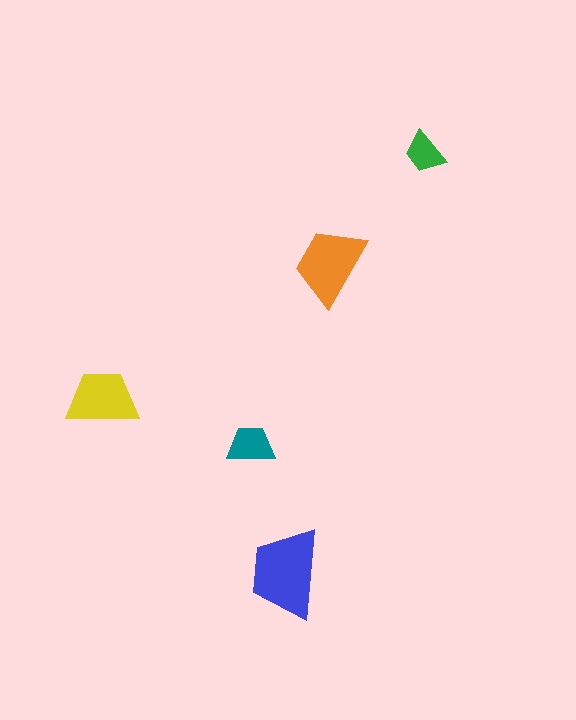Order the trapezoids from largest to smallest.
the blue one, the orange one, the yellow one, the teal one, the green one.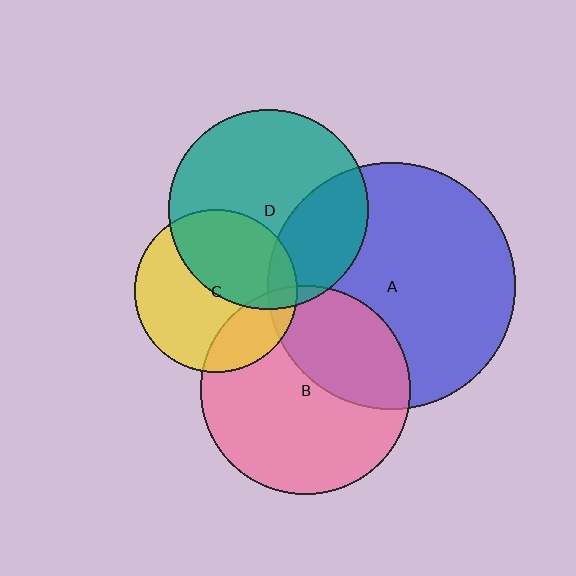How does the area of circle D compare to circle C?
Approximately 1.5 times.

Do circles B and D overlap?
Yes.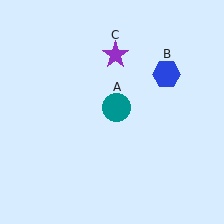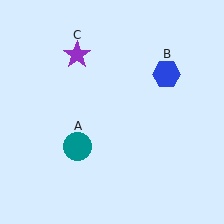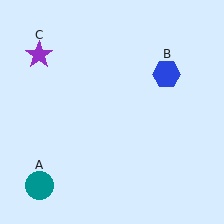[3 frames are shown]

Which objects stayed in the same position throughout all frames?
Blue hexagon (object B) remained stationary.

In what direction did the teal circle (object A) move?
The teal circle (object A) moved down and to the left.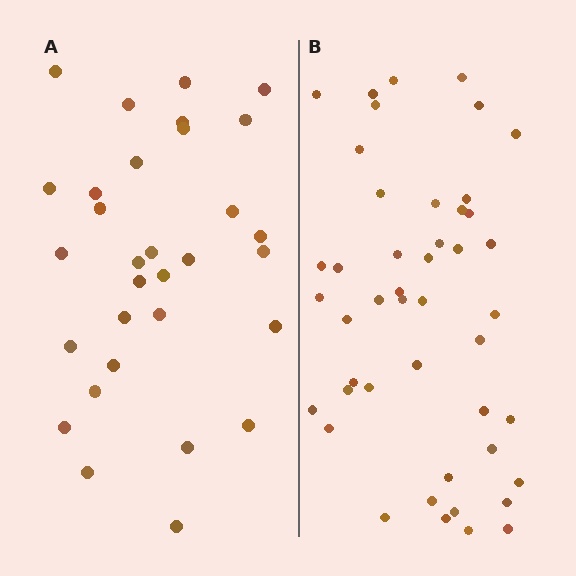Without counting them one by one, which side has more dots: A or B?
Region B (the right region) has more dots.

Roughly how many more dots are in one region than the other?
Region B has approximately 15 more dots than region A.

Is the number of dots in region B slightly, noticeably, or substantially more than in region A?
Region B has substantially more. The ratio is roughly 1.5 to 1.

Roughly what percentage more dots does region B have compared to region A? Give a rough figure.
About 50% more.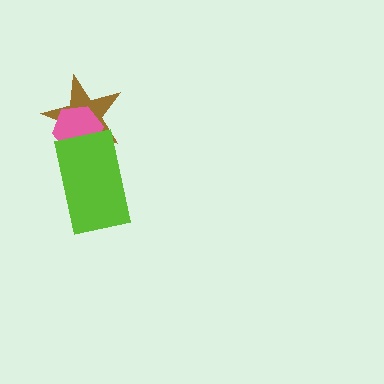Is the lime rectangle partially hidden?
No, no other shape covers it.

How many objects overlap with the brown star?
2 objects overlap with the brown star.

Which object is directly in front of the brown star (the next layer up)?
The pink hexagon is directly in front of the brown star.